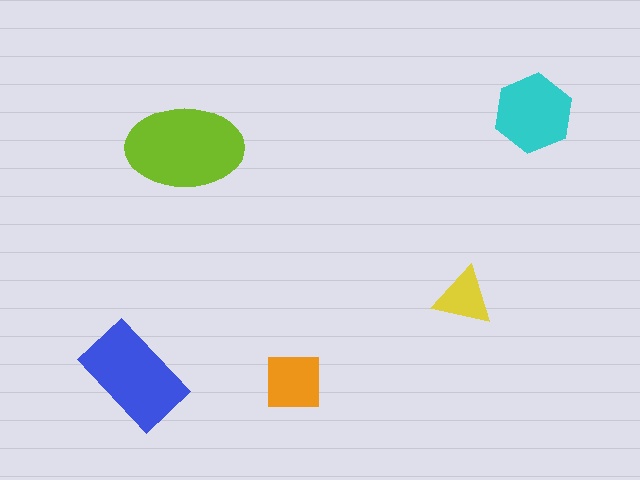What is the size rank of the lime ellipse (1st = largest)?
1st.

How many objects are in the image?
There are 5 objects in the image.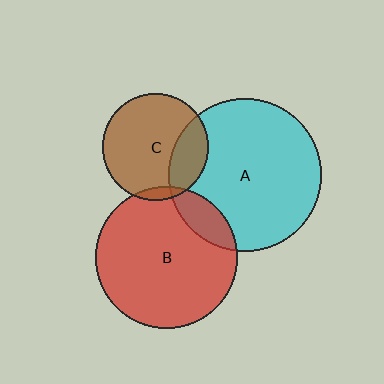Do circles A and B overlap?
Yes.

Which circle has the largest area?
Circle A (cyan).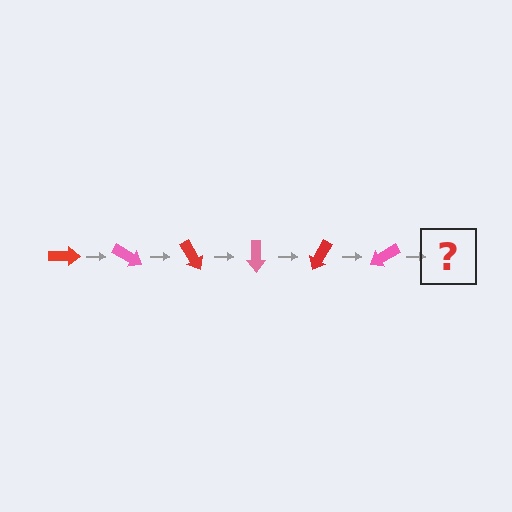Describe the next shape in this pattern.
It should be a red arrow, rotated 180 degrees from the start.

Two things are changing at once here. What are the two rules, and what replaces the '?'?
The two rules are that it rotates 30 degrees each step and the color cycles through red and pink. The '?' should be a red arrow, rotated 180 degrees from the start.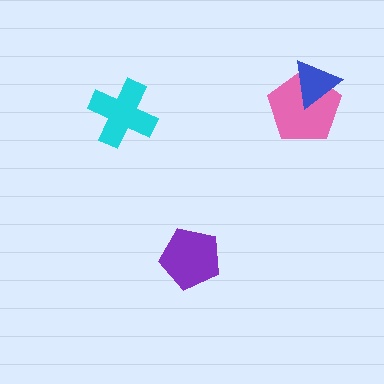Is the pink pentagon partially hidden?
Yes, it is partially covered by another shape.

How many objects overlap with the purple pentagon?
0 objects overlap with the purple pentagon.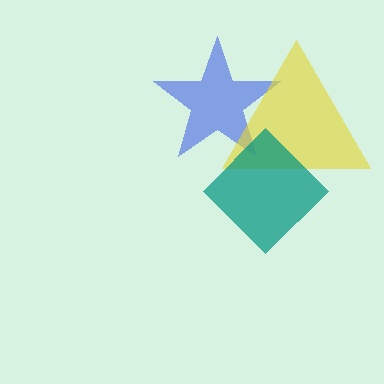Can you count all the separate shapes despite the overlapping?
Yes, there are 3 separate shapes.